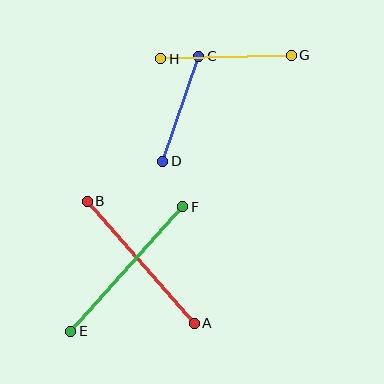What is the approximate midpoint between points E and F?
The midpoint is at approximately (127, 269) pixels.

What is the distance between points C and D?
The distance is approximately 111 pixels.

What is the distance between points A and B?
The distance is approximately 163 pixels.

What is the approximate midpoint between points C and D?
The midpoint is at approximately (181, 109) pixels.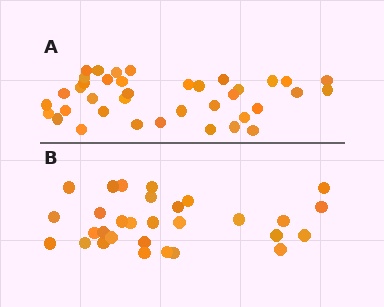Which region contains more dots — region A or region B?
Region A (the top region) has more dots.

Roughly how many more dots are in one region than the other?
Region A has roughly 8 or so more dots than region B.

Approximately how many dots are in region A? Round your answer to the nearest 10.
About 40 dots. (The exact count is 38, which rounds to 40.)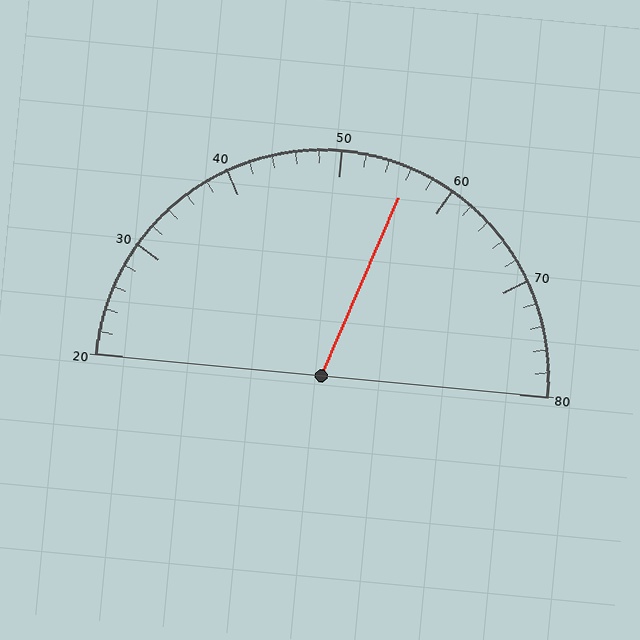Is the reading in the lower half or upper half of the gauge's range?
The reading is in the upper half of the range (20 to 80).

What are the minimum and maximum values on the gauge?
The gauge ranges from 20 to 80.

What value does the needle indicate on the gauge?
The needle indicates approximately 56.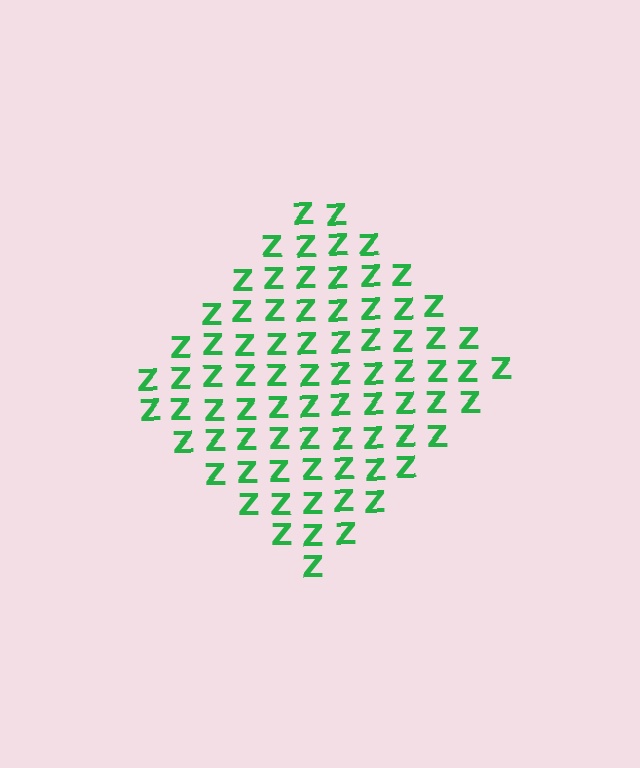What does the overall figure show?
The overall figure shows a diamond.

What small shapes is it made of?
It is made of small letter Z's.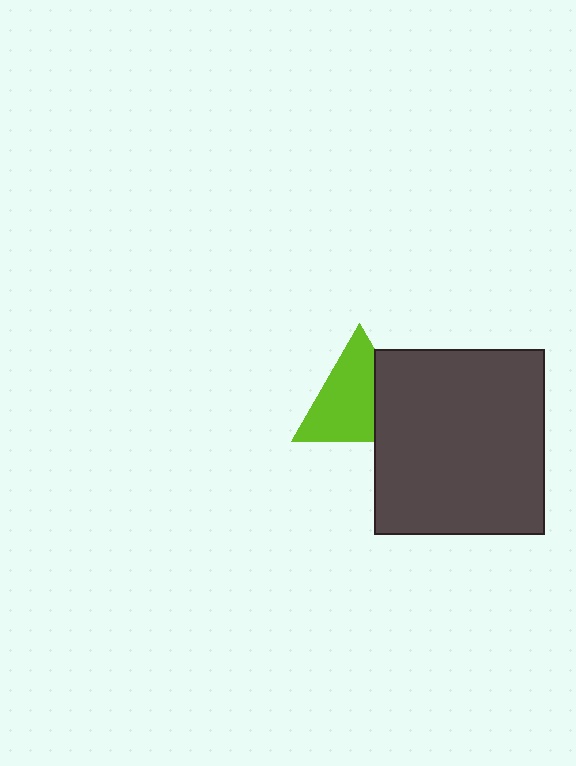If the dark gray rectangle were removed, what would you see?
You would see the complete lime triangle.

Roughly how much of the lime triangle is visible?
Most of it is visible (roughly 68%).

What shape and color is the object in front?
The object in front is a dark gray rectangle.